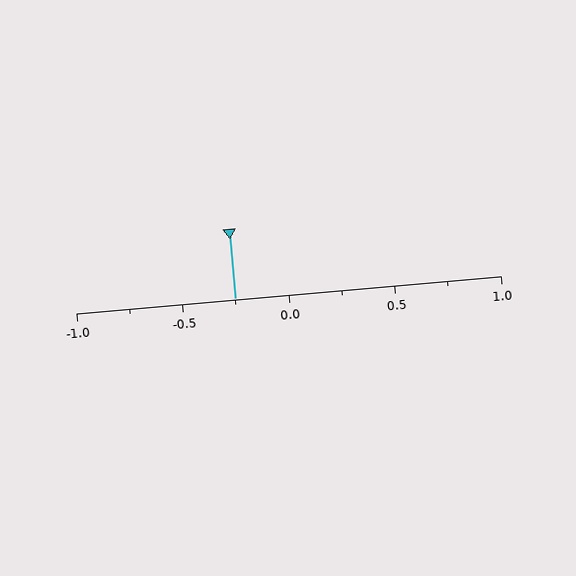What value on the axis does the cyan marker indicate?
The marker indicates approximately -0.25.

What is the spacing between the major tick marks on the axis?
The major ticks are spaced 0.5 apart.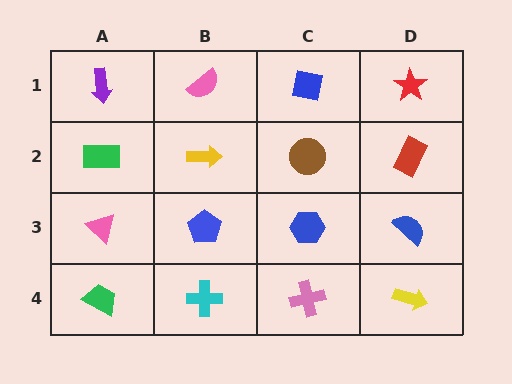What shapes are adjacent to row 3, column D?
A red rectangle (row 2, column D), a yellow arrow (row 4, column D), a blue hexagon (row 3, column C).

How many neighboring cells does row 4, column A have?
2.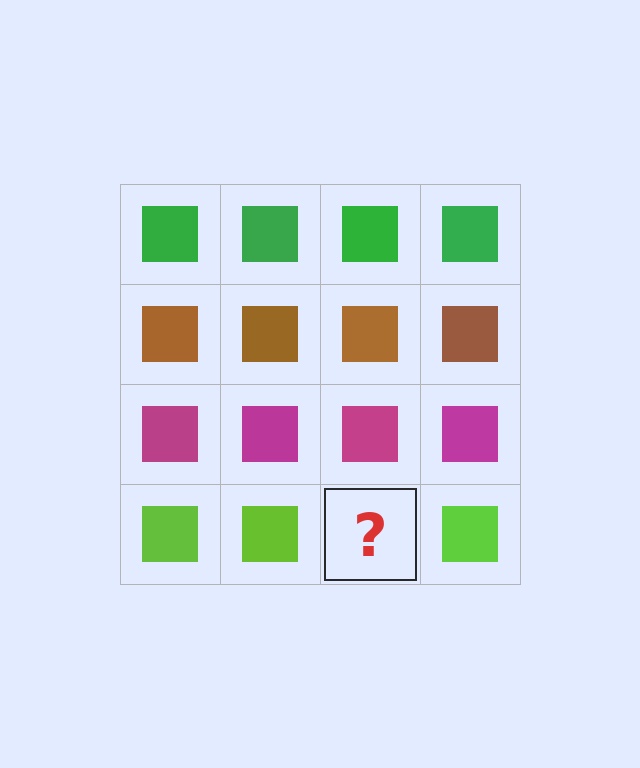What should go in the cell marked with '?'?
The missing cell should contain a lime square.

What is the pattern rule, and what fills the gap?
The rule is that each row has a consistent color. The gap should be filled with a lime square.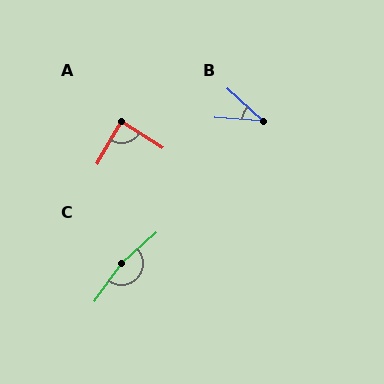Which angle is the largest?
C, at approximately 168 degrees.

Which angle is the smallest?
B, at approximately 38 degrees.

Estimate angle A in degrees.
Approximately 87 degrees.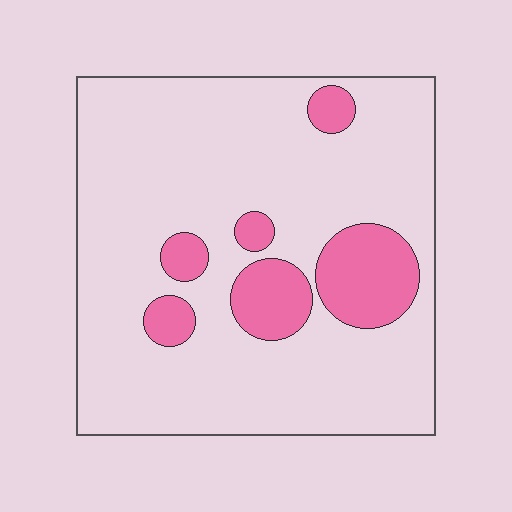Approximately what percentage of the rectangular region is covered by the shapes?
Approximately 15%.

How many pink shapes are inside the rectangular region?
6.